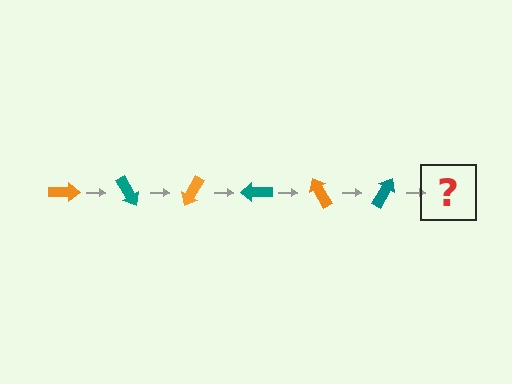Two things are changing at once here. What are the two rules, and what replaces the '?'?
The two rules are that it rotates 60 degrees each step and the color cycles through orange and teal. The '?' should be an orange arrow, rotated 360 degrees from the start.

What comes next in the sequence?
The next element should be an orange arrow, rotated 360 degrees from the start.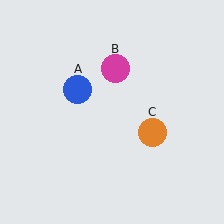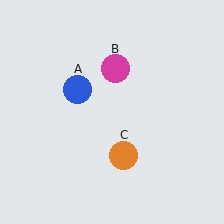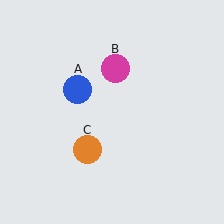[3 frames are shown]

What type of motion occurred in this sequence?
The orange circle (object C) rotated clockwise around the center of the scene.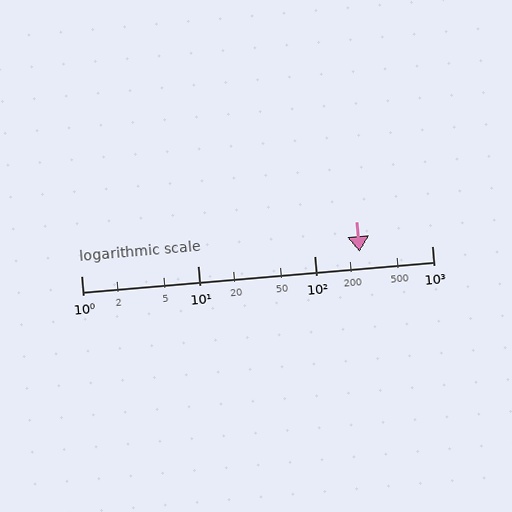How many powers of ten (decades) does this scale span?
The scale spans 3 decades, from 1 to 1000.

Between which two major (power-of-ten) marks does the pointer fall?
The pointer is between 100 and 1000.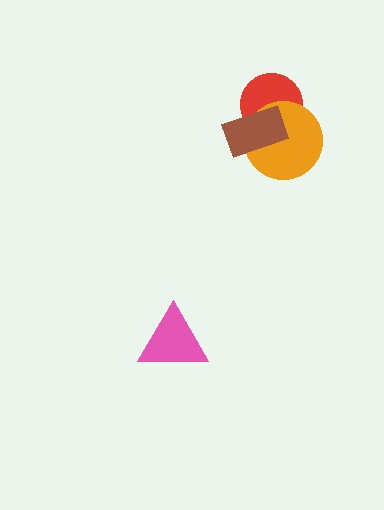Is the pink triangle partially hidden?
No, no other shape covers it.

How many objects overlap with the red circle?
2 objects overlap with the red circle.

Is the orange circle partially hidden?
Yes, it is partially covered by another shape.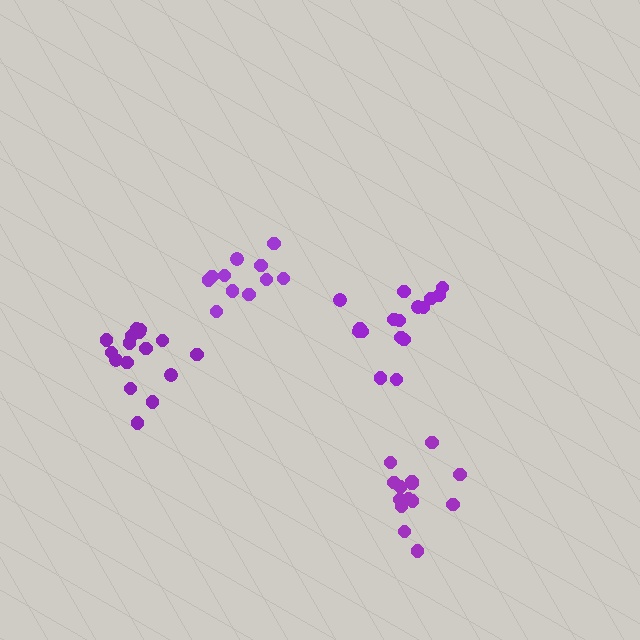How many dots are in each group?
Group 1: 16 dots, Group 2: 11 dots, Group 3: 16 dots, Group 4: 14 dots (57 total).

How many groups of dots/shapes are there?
There are 4 groups.